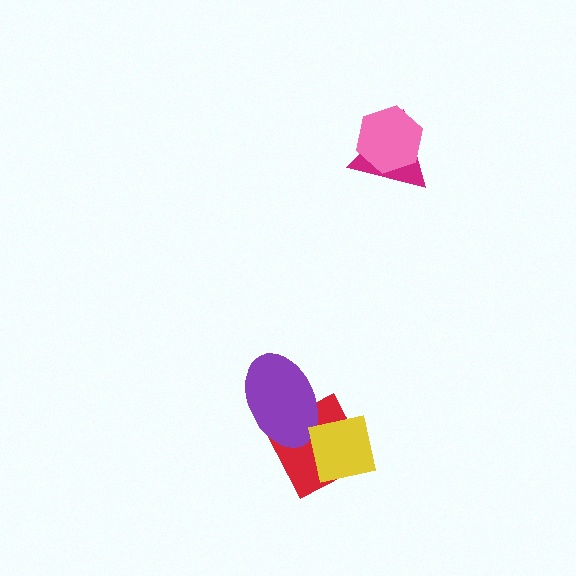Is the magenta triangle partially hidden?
Yes, it is partially covered by another shape.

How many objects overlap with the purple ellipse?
2 objects overlap with the purple ellipse.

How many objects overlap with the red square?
2 objects overlap with the red square.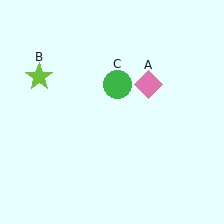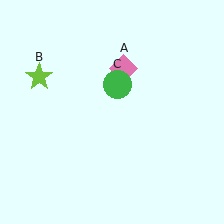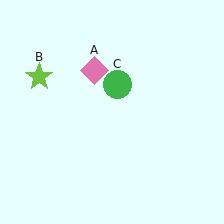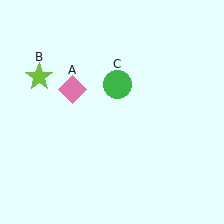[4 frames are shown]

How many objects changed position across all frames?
1 object changed position: pink diamond (object A).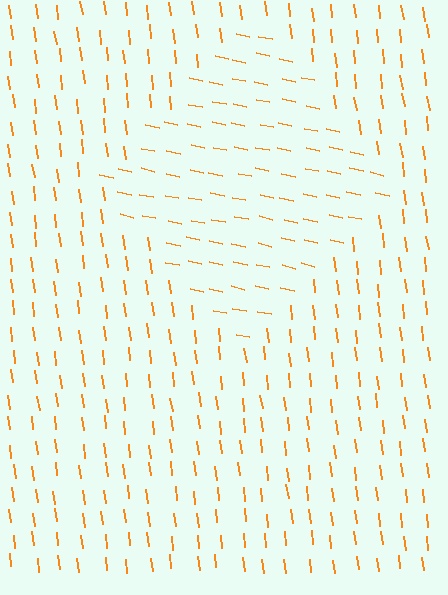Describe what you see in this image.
The image is filled with small orange line segments. A diamond region in the image has lines oriented differently from the surrounding lines, creating a visible texture boundary.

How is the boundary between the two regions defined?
The boundary is defined purely by a change in line orientation (approximately 71 degrees difference). All lines are the same color and thickness.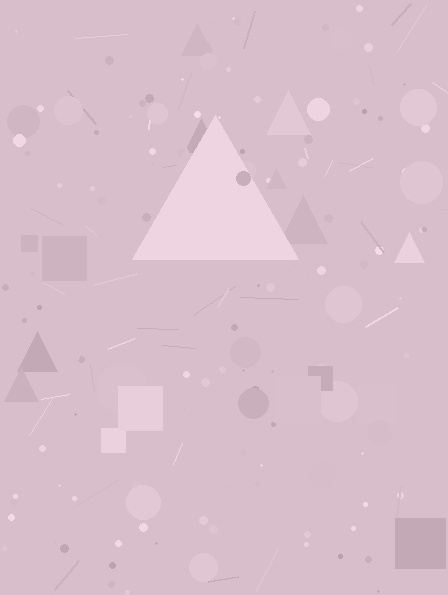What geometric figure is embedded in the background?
A triangle is embedded in the background.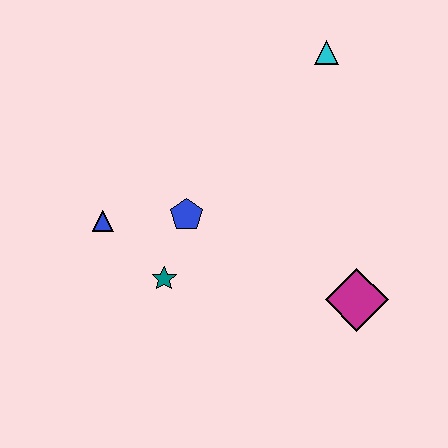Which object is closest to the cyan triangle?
The blue pentagon is closest to the cyan triangle.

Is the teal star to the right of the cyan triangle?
No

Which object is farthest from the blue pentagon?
The cyan triangle is farthest from the blue pentagon.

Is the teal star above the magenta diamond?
Yes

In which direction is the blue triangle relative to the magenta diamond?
The blue triangle is to the left of the magenta diamond.